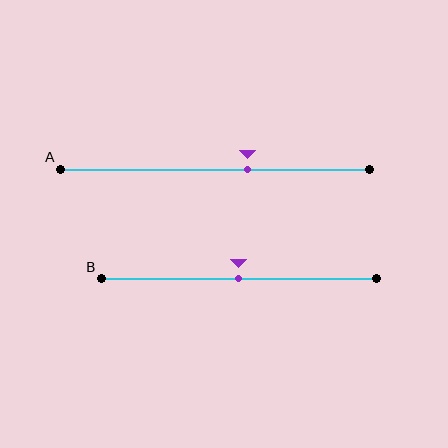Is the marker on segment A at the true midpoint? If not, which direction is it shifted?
No, the marker on segment A is shifted to the right by about 11% of the segment length.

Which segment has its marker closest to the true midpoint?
Segment B has its marker closest to the true midpoint.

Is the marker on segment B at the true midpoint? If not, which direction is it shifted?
Yes, the marker on segment B is at the true midpoint.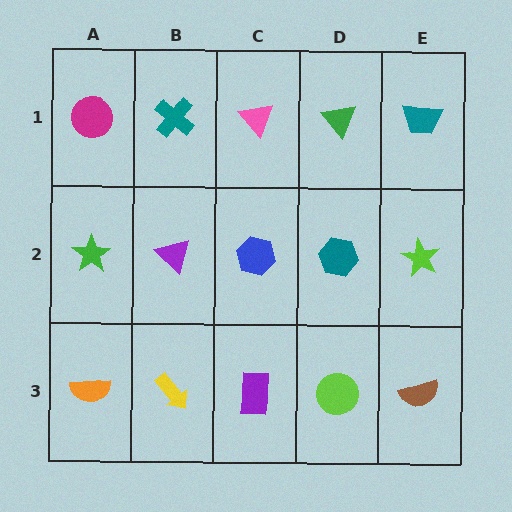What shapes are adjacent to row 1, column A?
A green star (row 2, column A), a teal cross (row 1, column B).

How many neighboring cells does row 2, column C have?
4.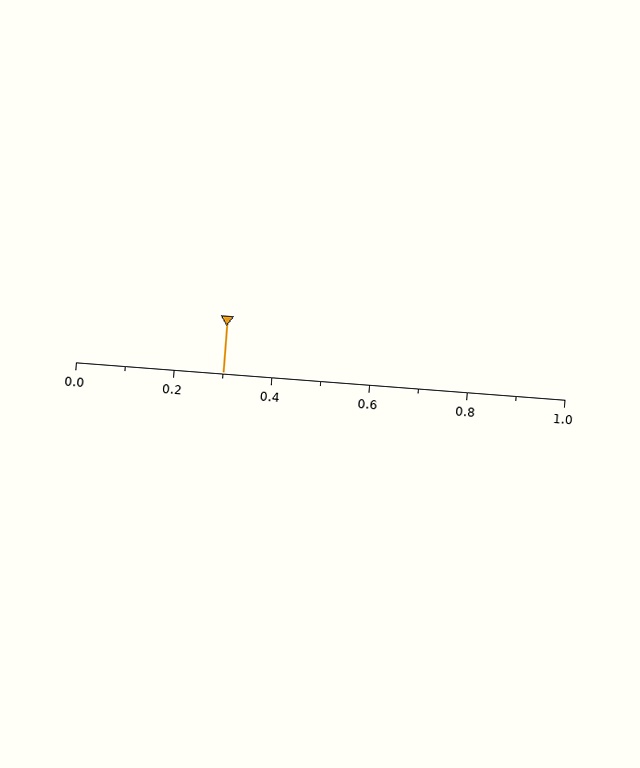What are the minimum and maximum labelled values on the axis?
The axis runs from 0.0 to 1.0.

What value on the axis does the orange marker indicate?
The marker indicates approximately 0.3.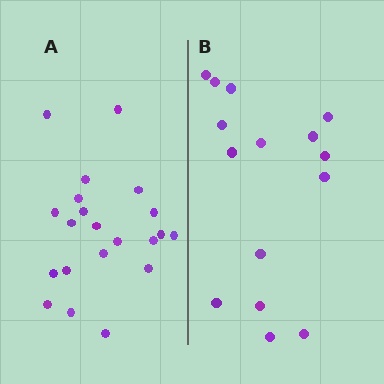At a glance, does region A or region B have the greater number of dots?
Region A (the left region) has more dots.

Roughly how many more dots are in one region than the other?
Region A has about 6 more dots than region B.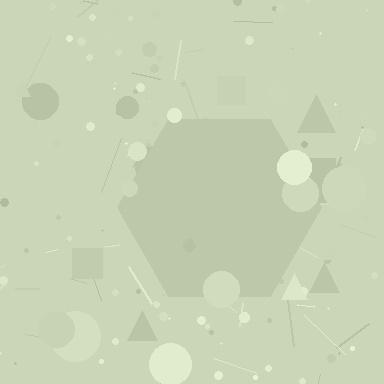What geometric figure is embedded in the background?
A hexagon is embedded in the background.